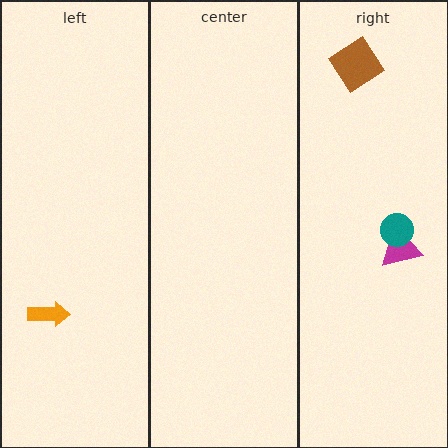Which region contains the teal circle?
The right region.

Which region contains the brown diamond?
The right region.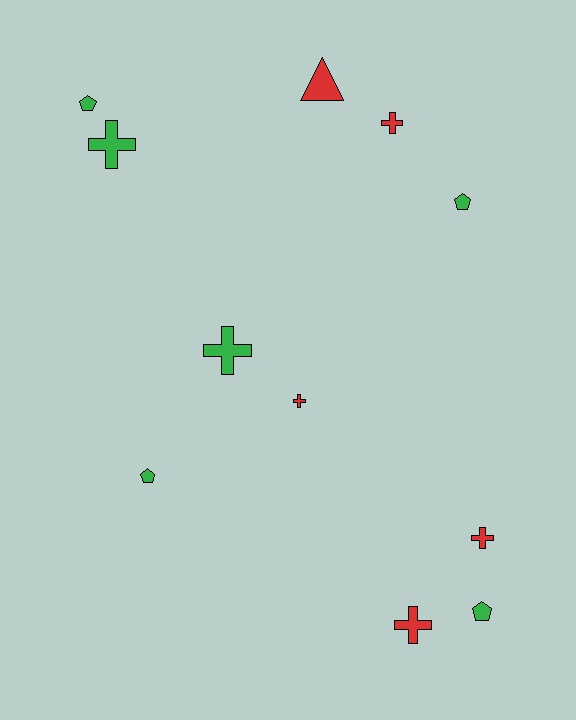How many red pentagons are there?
There are no red pentagons.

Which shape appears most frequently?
Cross, with 6 objects.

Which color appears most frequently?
Green, with 6 objects.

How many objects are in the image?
There are 11 objects.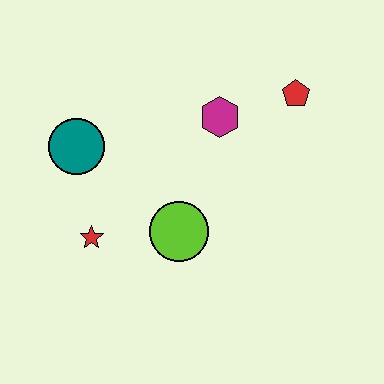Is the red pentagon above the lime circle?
Yes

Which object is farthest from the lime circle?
The red pentagon is farthest from the lime circle.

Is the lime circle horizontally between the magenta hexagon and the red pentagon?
No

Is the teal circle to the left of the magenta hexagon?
Yes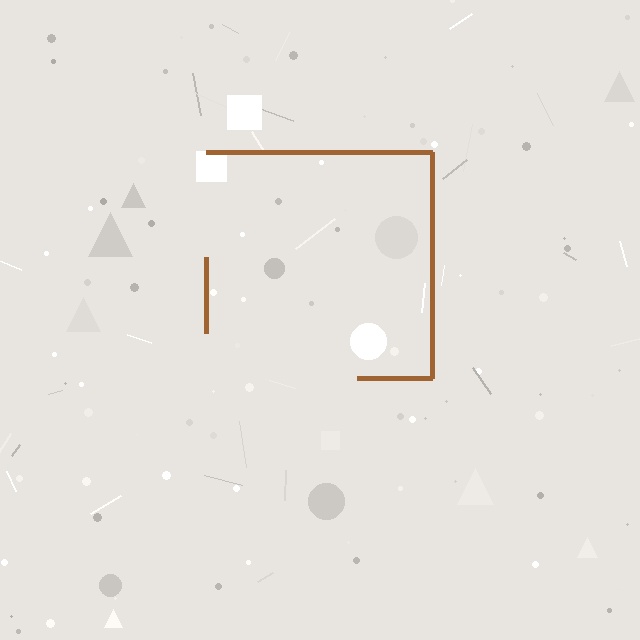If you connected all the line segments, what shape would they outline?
They would outline a square.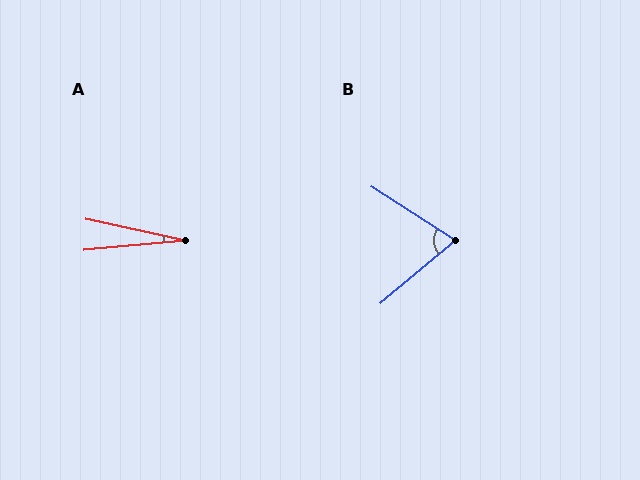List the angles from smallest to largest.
A (17°), B (73°).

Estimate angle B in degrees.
Approximately 73 degrees.